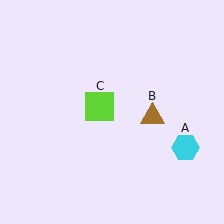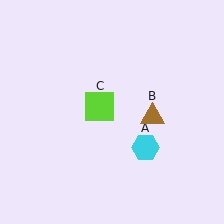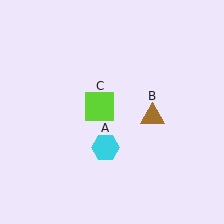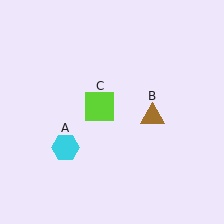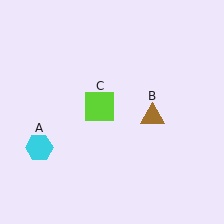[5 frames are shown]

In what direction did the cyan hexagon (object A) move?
The cyan hexagon (object A) moved left.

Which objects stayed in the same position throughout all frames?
Brown triangle (object B) and lime square (object C) remained stationary.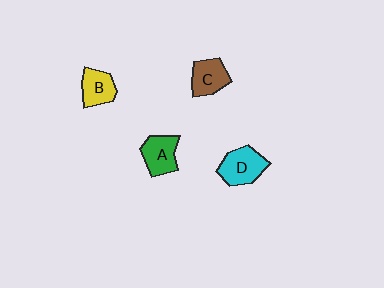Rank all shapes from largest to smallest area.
From largest to smallest: D (cyan), A (green), C (brown), B (yellow).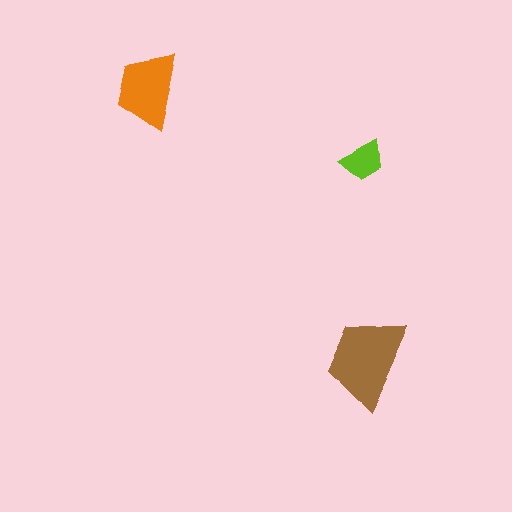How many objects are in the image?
There are 3 objects in the image.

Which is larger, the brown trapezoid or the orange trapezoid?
The brown one.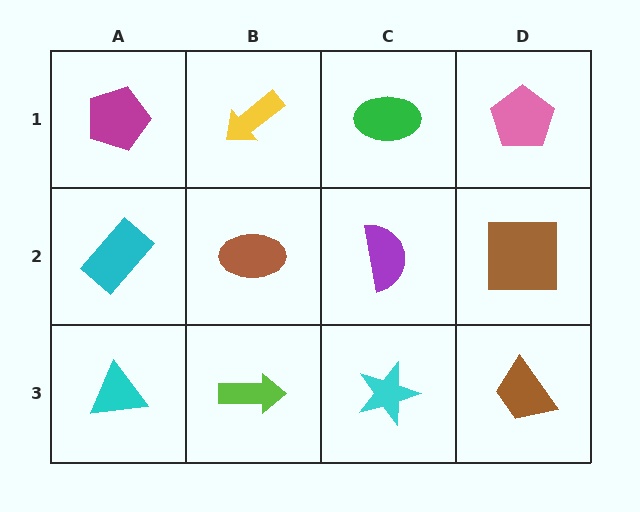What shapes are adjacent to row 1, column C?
A purple semicircle (row 2, column C), a yellow arrow (row 1, column B), a pink pentagon (row 1, column D).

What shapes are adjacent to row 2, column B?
A yellow arrow (row 1, column B), a lime arrow (row 3, column B), a cyan rectangle (row 2, column A), a purple semicircle (row 2, column C).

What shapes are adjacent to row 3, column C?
A purple semicircle (row 2, column C), a lime arrow (row 3, column B), a brown trapezoid (row 3, column D).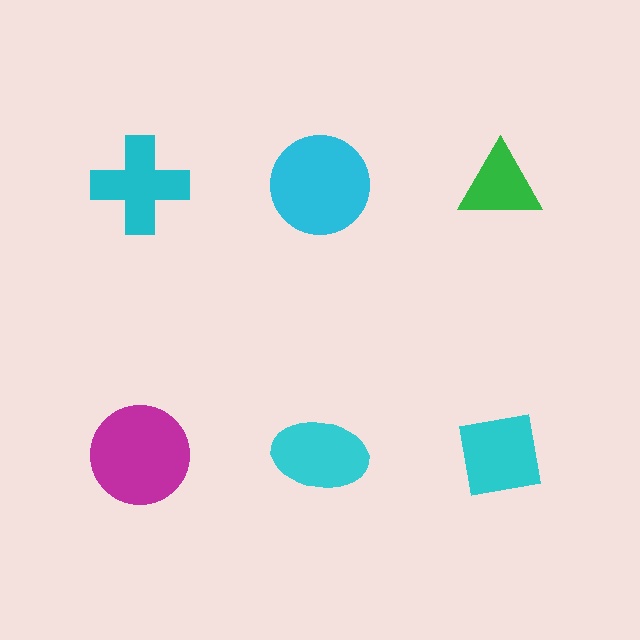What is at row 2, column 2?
A cyan ellipse.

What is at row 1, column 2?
A cyan circle.